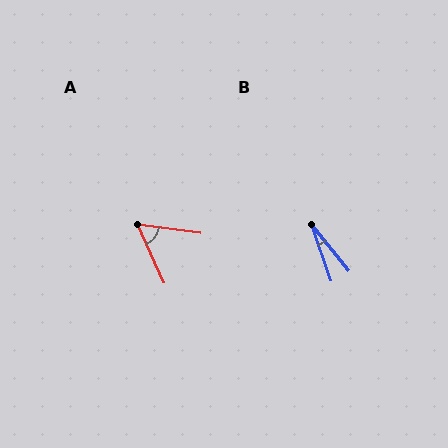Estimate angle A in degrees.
Approximately 58 degrees.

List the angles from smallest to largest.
B (20°), A (58°).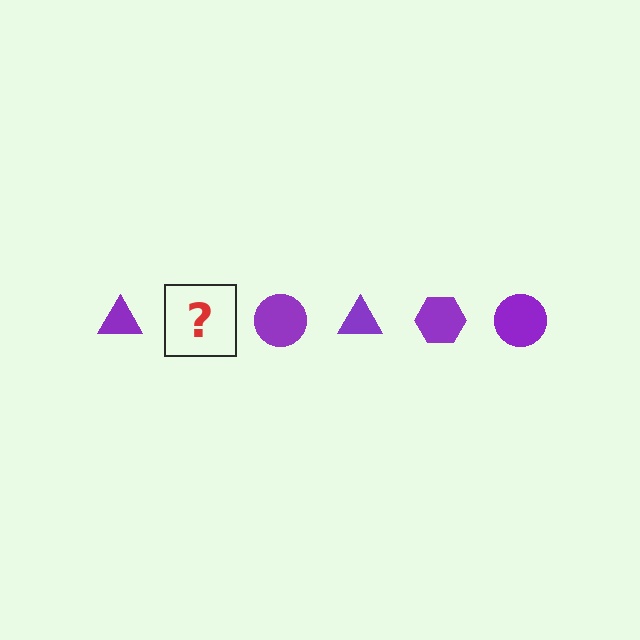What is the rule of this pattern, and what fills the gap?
The rule is that the pattern cycles through triangle, hexagon, circle shapes in purple. The gap should be filled with a purple hexagon.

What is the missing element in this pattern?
The missing element is a purple hexagon.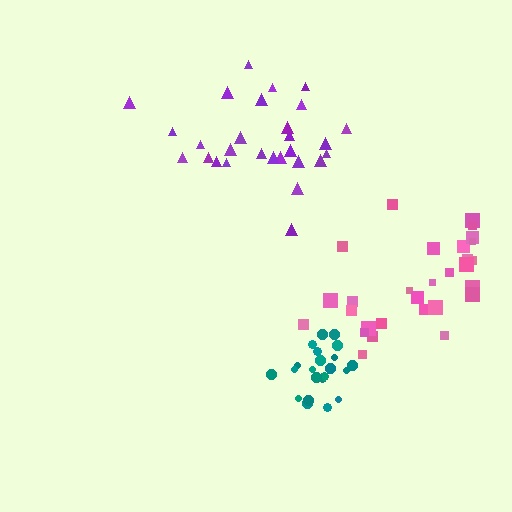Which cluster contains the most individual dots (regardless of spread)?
Pink (29).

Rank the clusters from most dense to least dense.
teal, purple, pink.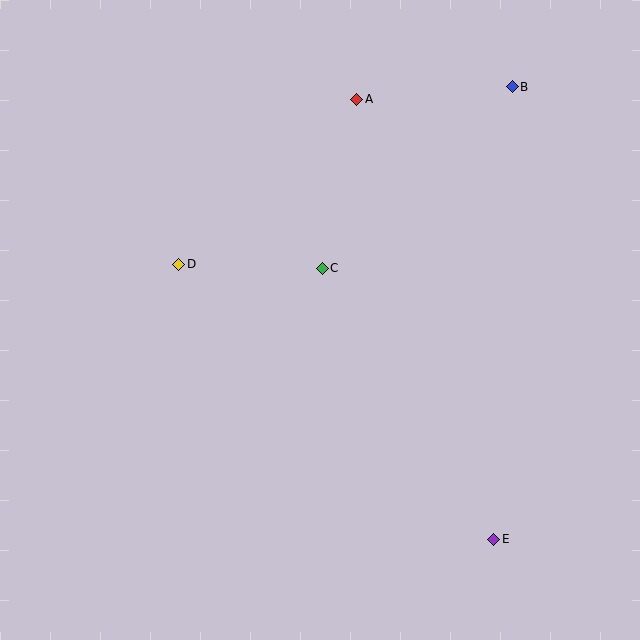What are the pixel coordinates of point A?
Point A is at (357, 99).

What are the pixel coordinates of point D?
Point D is at (179, 264).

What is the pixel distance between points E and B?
The distance between E and B is 453 pixels.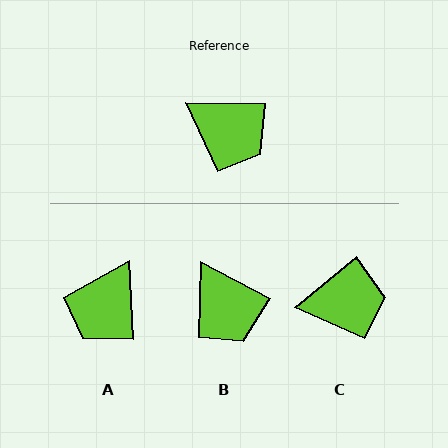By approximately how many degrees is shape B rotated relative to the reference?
Approximately 27 degrees clockwise.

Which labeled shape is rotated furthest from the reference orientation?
A, about 86 degrees away.